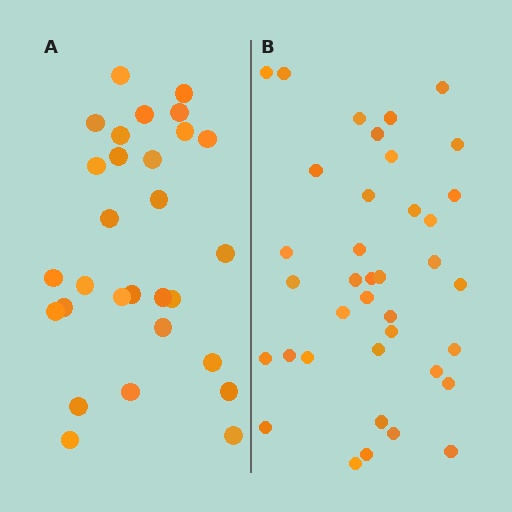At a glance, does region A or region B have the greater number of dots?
Region B (the right region) has more dots.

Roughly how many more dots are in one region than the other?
Region B has roughly 8 or so more dots than region A.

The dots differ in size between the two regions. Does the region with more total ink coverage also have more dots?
No. Region A has more total ink coverage because its dots are larger, but region B actually contains more individual dots. Total area can be misleading — the number of items is what matters here.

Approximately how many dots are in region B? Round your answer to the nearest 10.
About 40 dots. (The exact count is 38, which rounds to 40.)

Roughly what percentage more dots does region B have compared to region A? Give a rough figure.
About 30% more.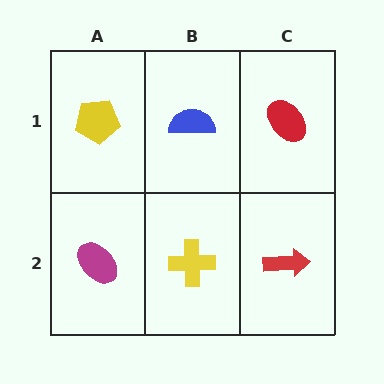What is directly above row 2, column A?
A yellow pentagon.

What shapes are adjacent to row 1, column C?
A red arrow (row 2, column C), a blue semicircle (row 1, column B).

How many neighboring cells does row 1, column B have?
3.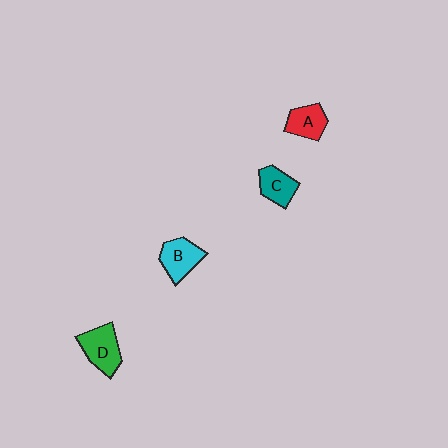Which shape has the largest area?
Shape D (green).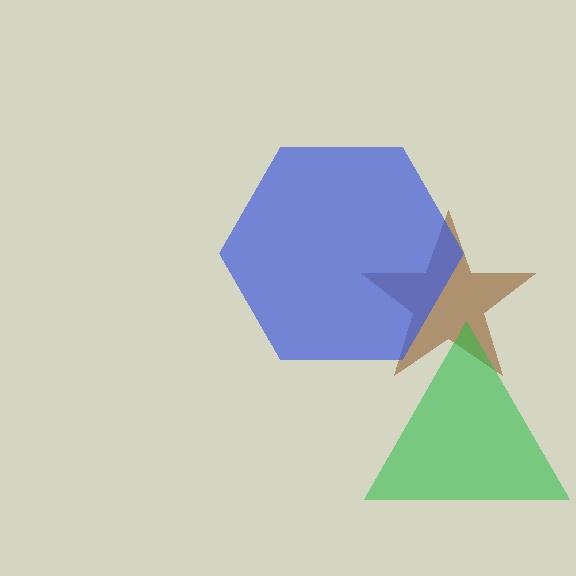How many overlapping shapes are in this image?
There are 3 overlapping shapes in the image.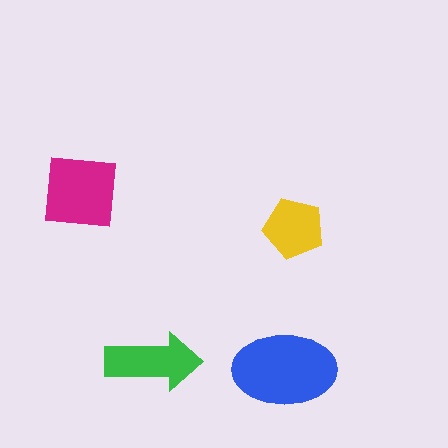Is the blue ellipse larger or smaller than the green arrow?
Larger.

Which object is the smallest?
The yellow pentagon.